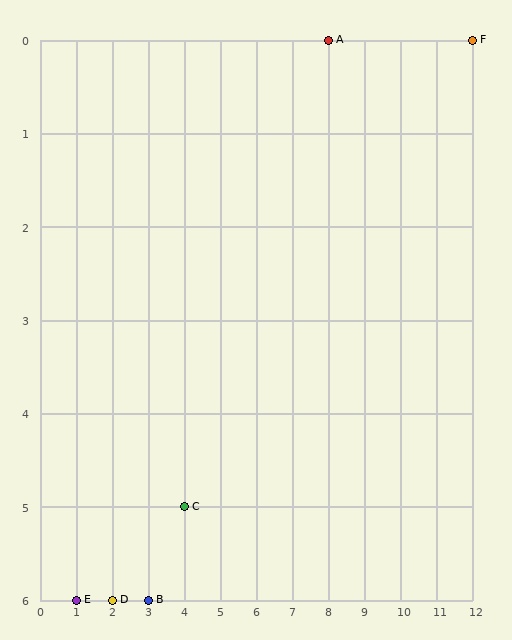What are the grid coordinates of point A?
Point A is at grid coordinates (8, 0).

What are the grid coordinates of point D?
Point D is at grid coordinates (2, 6).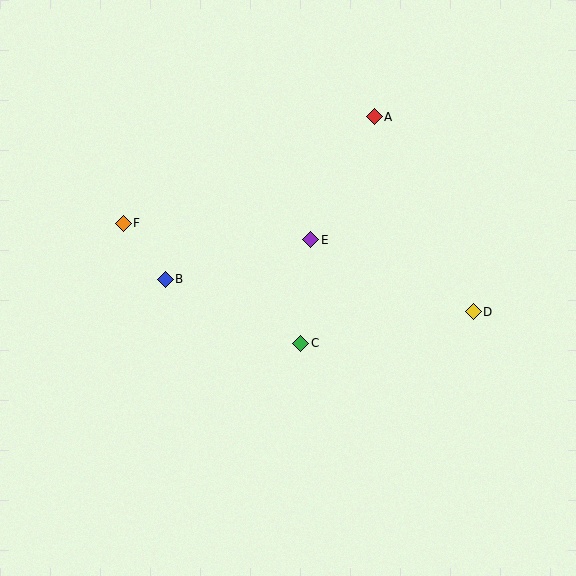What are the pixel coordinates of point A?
Point A is at (374, 117).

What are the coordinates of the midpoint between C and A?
The midpoint between C and A is at (337, 230).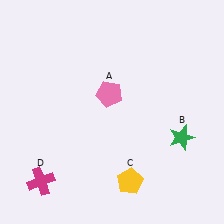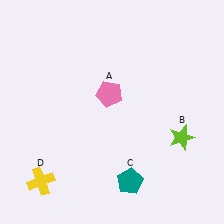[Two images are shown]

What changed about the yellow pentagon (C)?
In Image 1, C is yellow. In Image 2, it changed to teal.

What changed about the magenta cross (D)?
In Image 1, D is magenta. In Image 2, it changed to yellow.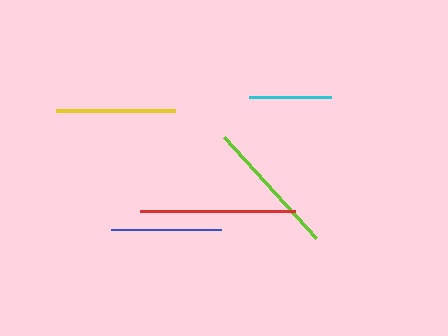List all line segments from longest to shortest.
From longest to shortest: red, lime, yellow, blue, cyan.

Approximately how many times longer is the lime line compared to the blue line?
The lime line is approximately 1.2 times the length of the blue line.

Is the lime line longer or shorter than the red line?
The red line is longer than the lime line.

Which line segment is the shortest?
The cyan line is the shortest at approximately 82 pixels.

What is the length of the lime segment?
The lime segment is approximately 136 pixels long.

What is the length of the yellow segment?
The yellow segment is approximately 118 pixels long.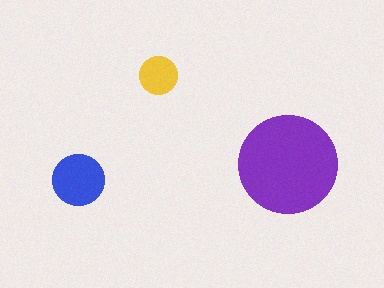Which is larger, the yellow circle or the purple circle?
The purple one.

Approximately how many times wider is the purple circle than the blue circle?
About 2 times wider.